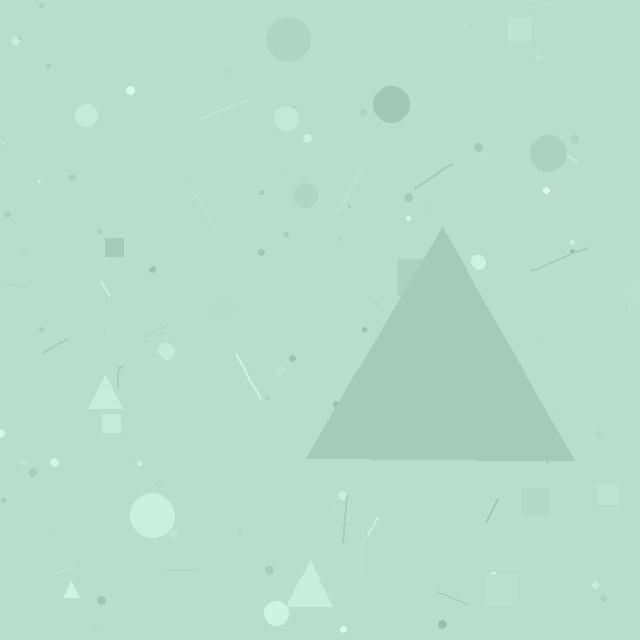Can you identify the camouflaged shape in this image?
The camouflaged shape is a triangle.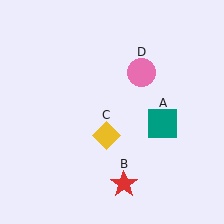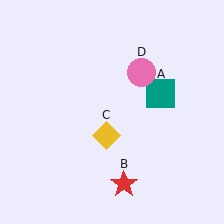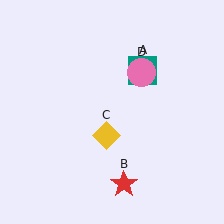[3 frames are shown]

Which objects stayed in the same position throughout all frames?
Red star (object B) and yellow diamond (object C) and pink circle (object D) remained stationary.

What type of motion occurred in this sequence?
The teal square (object A) rotated counterclockwise around the center of the scene.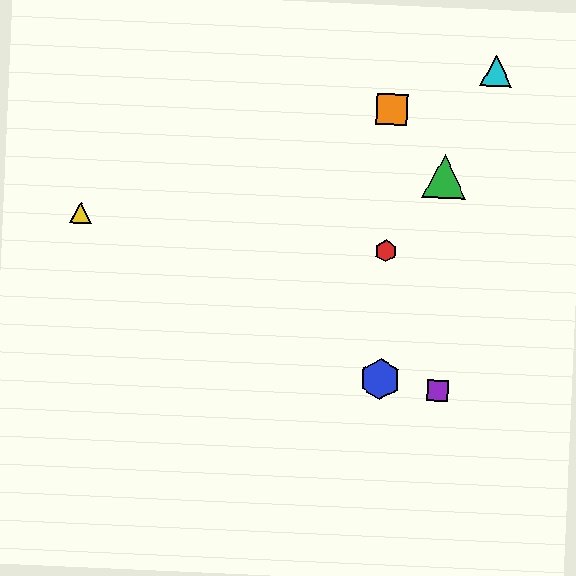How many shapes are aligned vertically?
3 shapes (the red hexagon, the blue hexagon, the orange square) are aligned vertically.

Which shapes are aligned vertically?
The red hexagon, the blue hexagon, the orange square are aligned vertically.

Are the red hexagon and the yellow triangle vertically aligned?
No, the red hexagon is at x≈386 and the yellow triangle is at x≈81.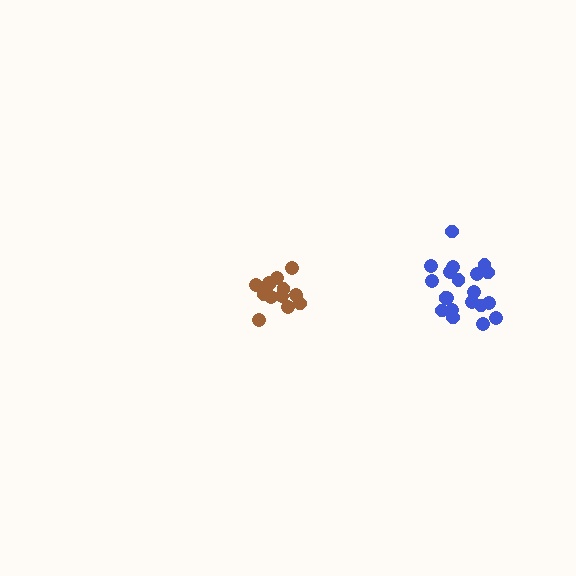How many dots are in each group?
Group 1: 14 dots, Group 2: 20 dots (34 total).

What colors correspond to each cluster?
The clusters are colored: brown, blue.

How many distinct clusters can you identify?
There are 2 distinct clusters.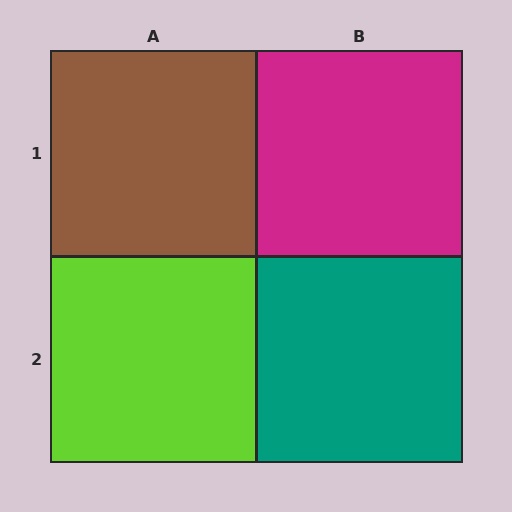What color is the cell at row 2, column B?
Teal.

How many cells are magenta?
1 cell is magenta.